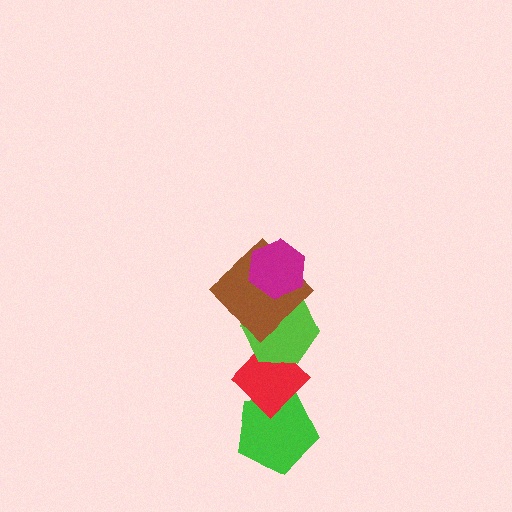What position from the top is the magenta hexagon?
The magenta hexagon is 1st from the top.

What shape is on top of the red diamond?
The lime hexagon is on top of the red diamond.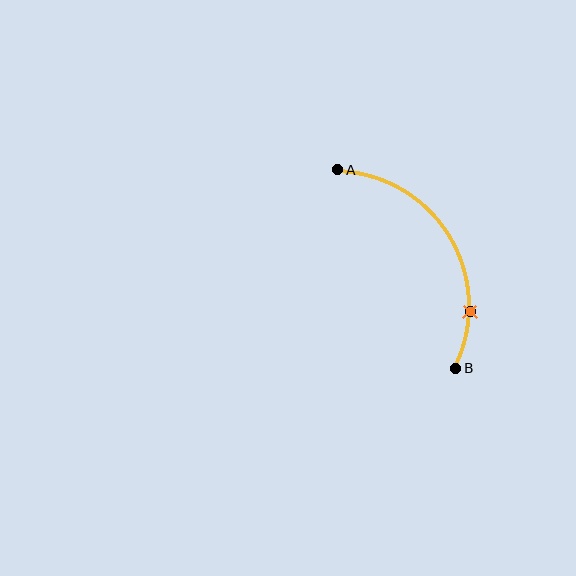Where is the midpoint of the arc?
The arc midpoint is the point on the curve farthest from the straight line joining A and B. It sits to the right of that line.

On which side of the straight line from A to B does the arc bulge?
The arc bulges to the right of the straight line connecting A and B.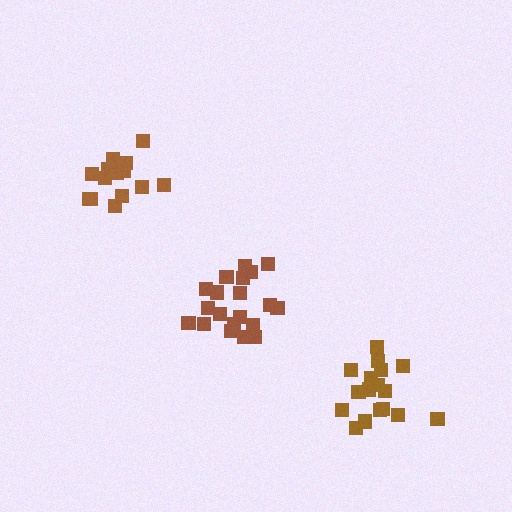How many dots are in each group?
Group 1: 20 dots, Group 2: 18 dots, Group 3: 16 dots (54 total).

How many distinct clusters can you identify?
There are 3 distinct clusters.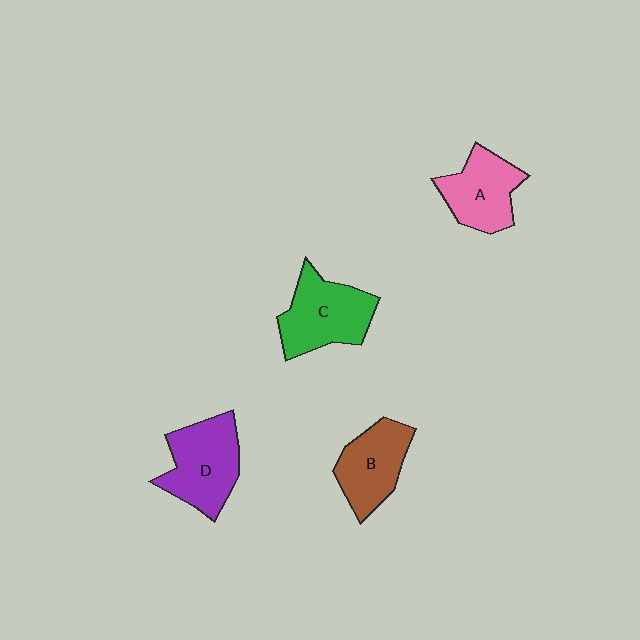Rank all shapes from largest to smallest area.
From largest to smallest: D (purple), C (green), B (brown), A (pink).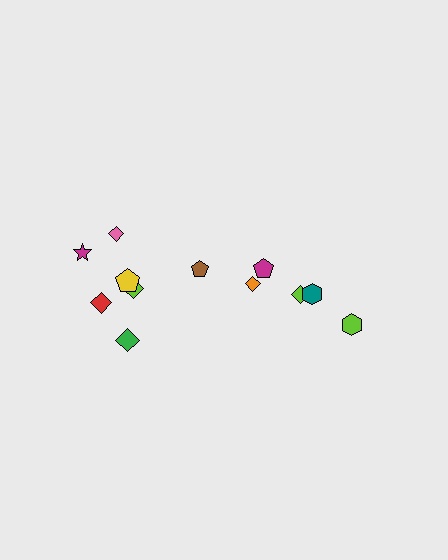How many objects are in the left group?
There are 7 objects.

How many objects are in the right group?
There are 5 objects.